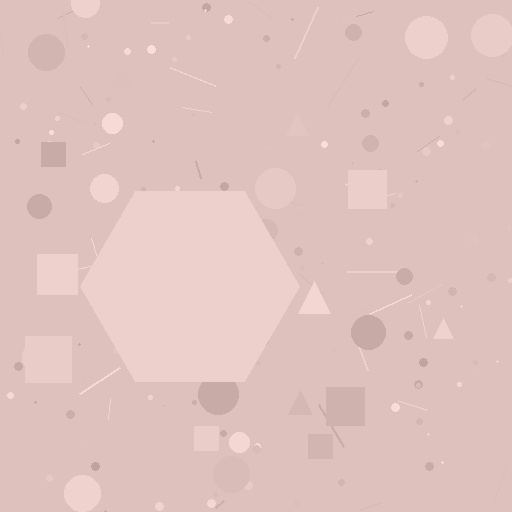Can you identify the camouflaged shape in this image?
The camouflaged shape is a hexagon.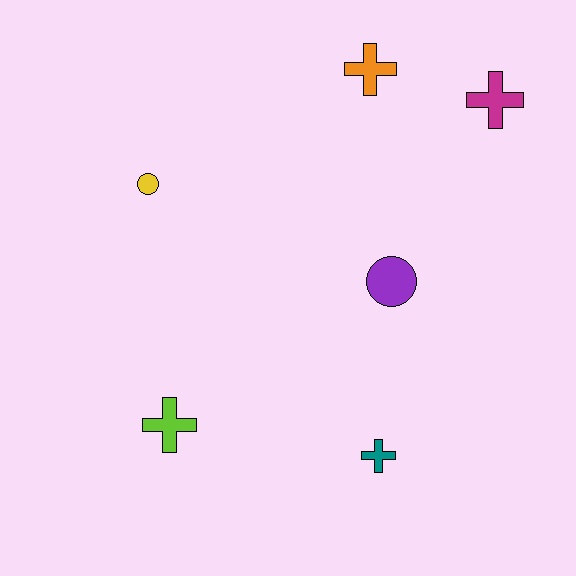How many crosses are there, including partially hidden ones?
There are 4 crosses.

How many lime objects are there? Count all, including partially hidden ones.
There is 1 lime object.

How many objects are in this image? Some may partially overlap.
There are 6 objects.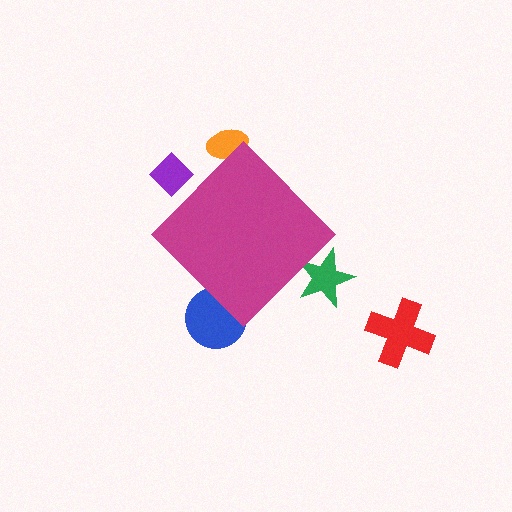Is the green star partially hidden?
Yes, the green star is partially hidden behind the magenta diamond.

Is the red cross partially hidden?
No, the red cross is fully visible.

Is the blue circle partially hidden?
Yes, the blue circle is partially hidden behind the magenta diamond.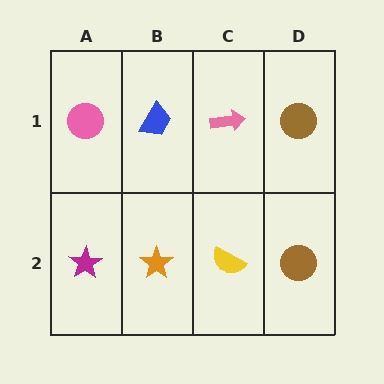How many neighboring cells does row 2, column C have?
3.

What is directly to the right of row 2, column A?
An orange star.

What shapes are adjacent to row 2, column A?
A pink circle (row 1, column A), an orange star (row 2, column B).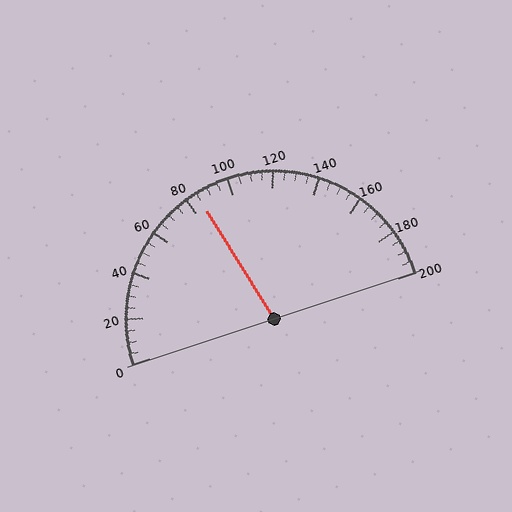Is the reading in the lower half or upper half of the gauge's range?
The reading is in the lower half of the range (0 to 200).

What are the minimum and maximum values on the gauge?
The gauge ranges from 0 to 200.